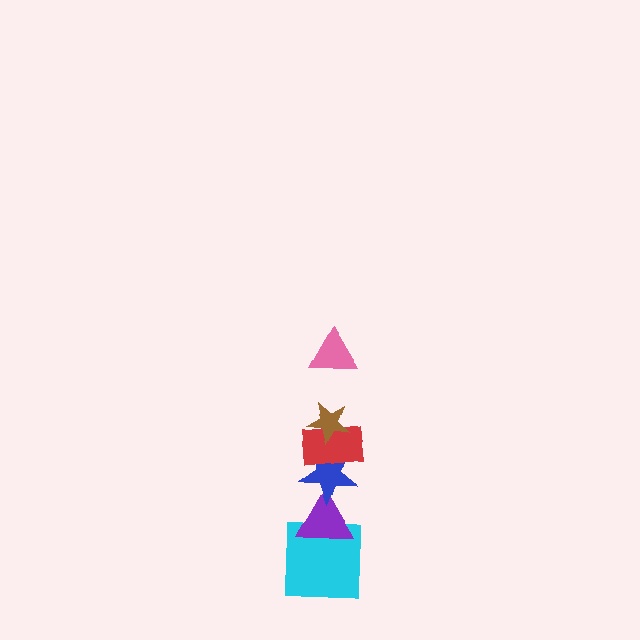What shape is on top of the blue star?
The red rectangle is on top of the blue star.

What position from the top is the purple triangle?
The purple triangle is 5th from the top.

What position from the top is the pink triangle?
The pink triangle is 1st from the top.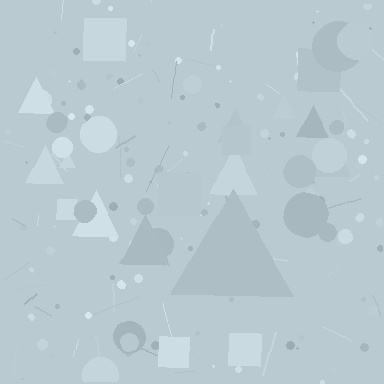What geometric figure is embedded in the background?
A triangle is embedded in the background.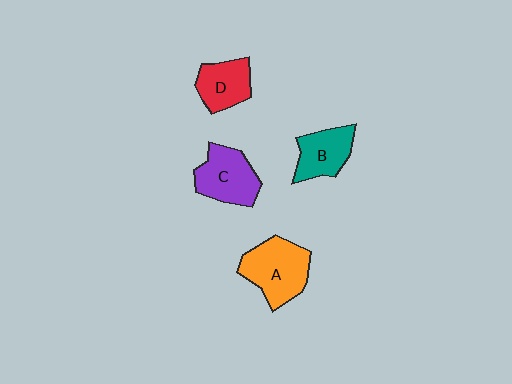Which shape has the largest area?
Shape A (orange).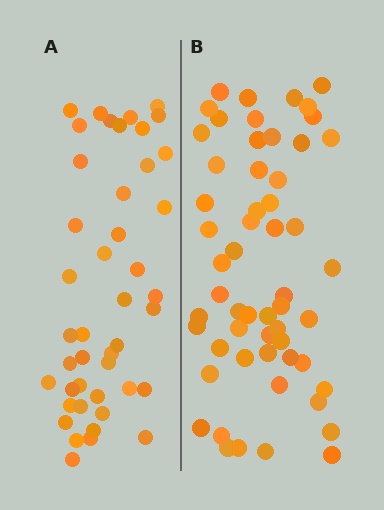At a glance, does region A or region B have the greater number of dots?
Region B (the right region) has more dots.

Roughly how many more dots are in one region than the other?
Region B has roughly 12 or so more dots than region A.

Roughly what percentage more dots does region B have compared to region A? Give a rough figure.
About 25% more.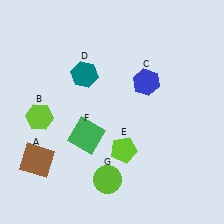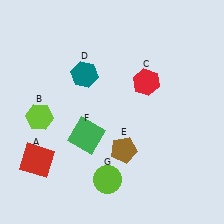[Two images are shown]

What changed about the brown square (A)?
In Image 1, A is brown. In Image 2, it changed to red.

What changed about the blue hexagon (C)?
In Image 1, C is blue. In Image 2, it changed to red.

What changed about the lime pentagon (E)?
In Image 1, E is lime. In Image 2, it changed to brown.